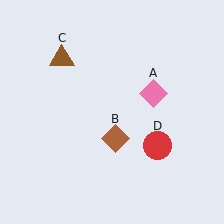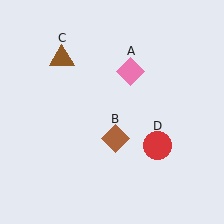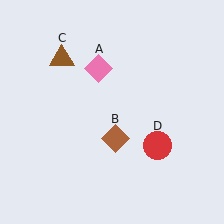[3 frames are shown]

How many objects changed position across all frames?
1 object changed position: pink diamond (object A).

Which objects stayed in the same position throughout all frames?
Brown diamond (object B) and brown triangle (object C) and red circle (object D) remained stationary.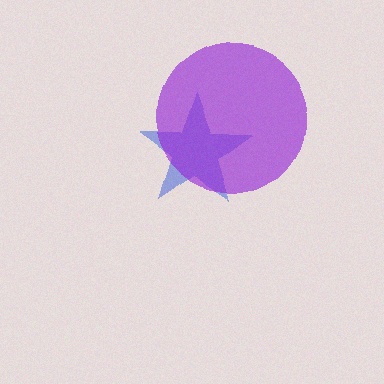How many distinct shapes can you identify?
There are 2 distinct shapes: a blue star, a purple circle.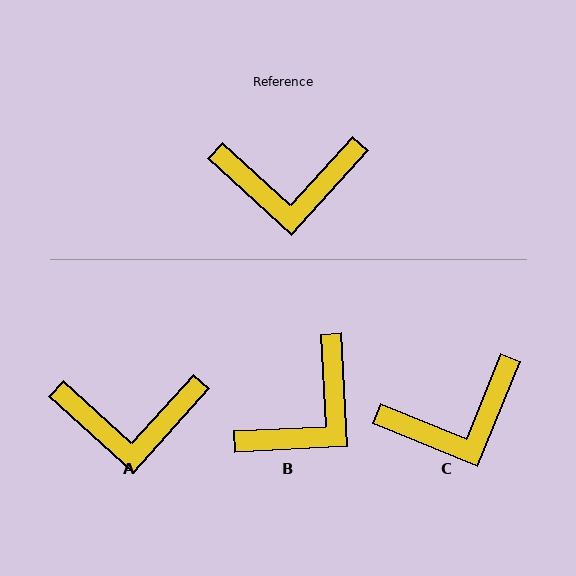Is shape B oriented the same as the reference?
No, it is off by about 45 degrees.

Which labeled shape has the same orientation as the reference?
A.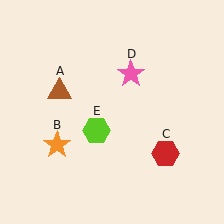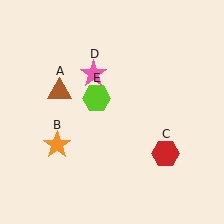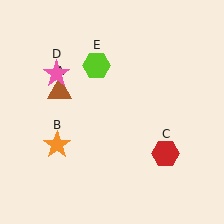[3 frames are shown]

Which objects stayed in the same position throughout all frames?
Brown triangle (object A) and orange star (object B) and red hexagon (object C) remained stationary.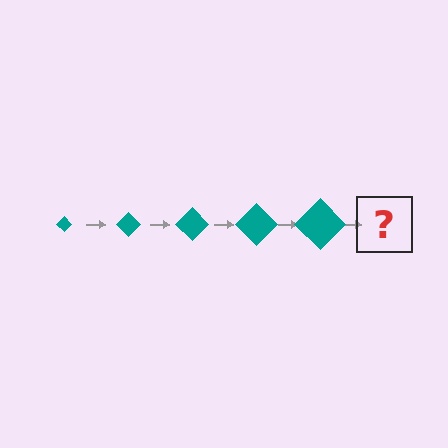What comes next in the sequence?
The next element should be a teal diamond, larger than the previous one.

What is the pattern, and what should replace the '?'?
The pattern is that the diamond gets progressively larger each step. The '?' should be a teal diamond, larger than the previous one.